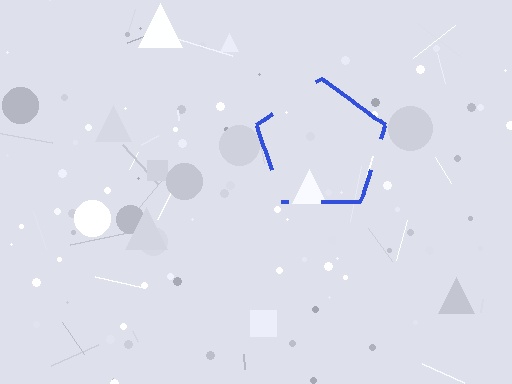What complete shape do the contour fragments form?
The contour fragments form a pentagon.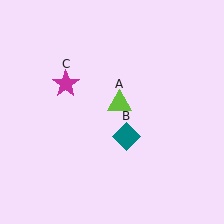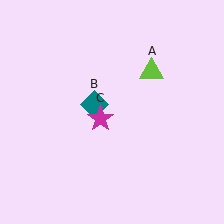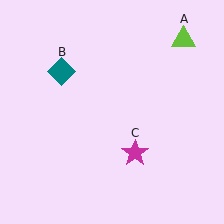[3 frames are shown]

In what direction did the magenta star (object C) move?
The magenta star (object C) moved down and to the right.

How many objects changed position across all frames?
3 objects changed position: lime triangle (object A), teal diamond (object B), magenta star (object C).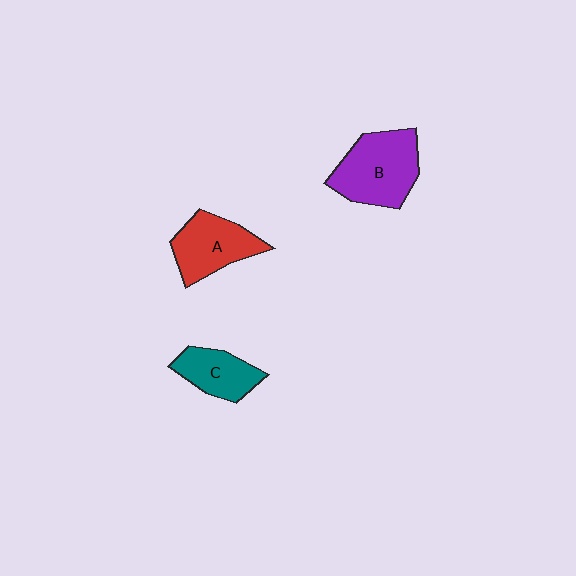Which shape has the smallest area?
Shape C (teal).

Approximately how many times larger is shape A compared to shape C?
Approximately 1.3 times.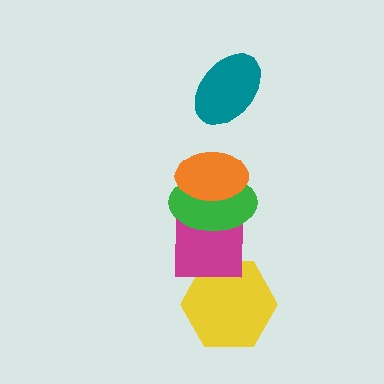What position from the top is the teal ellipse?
The teal ellipse is 1st from the top.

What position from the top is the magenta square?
The magenta square is 4th from the top.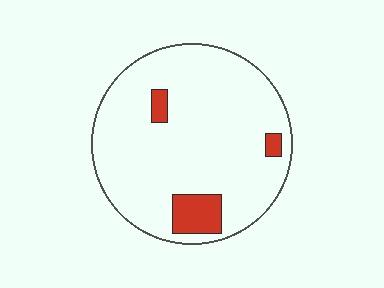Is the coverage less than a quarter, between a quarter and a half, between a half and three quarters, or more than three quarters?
Less than a quarter.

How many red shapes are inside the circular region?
3.